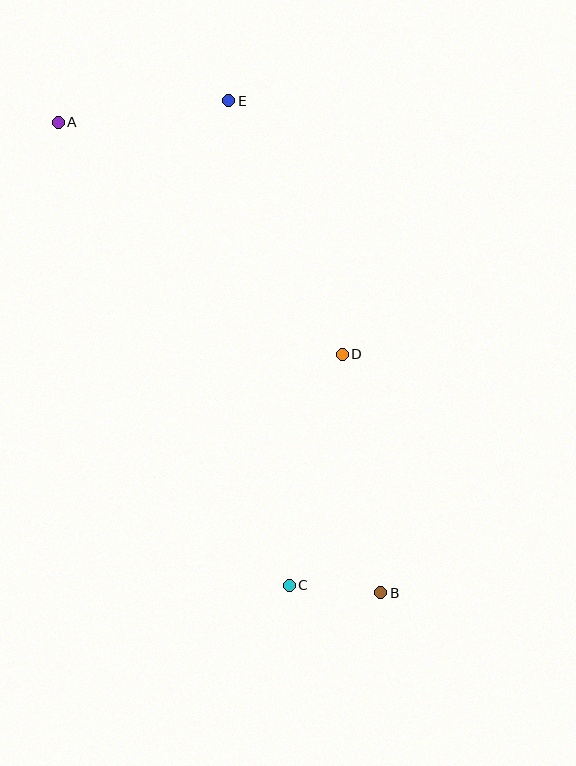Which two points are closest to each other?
Points B and C are closest to each other.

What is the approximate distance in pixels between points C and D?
The distance between C and D is approximately 237 pixels.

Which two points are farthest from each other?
Points A and B are farthest from each other.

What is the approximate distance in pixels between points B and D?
The distance between B and D is approximately 241 pixels.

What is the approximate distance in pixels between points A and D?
The distance between A and D is approximately 367 pixels.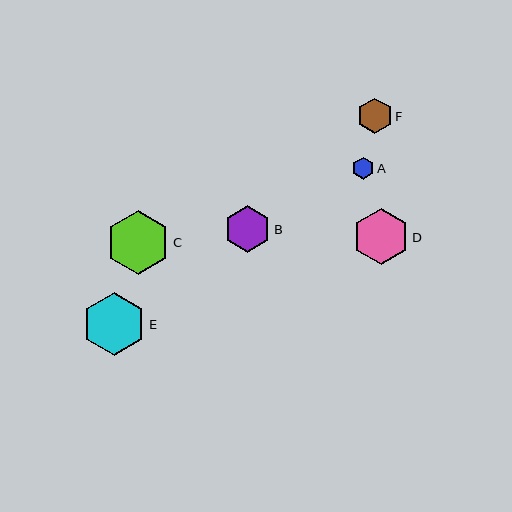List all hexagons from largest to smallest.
From largest to smallest: C, E, D, B, F, A.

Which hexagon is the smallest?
Hexagon A is the smallest with a size of approximately 22 pixels.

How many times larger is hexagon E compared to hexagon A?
Hexagon E is approximately 2.9 times the size of hexagon A.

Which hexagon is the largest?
Hexagon C is the largest with a size of approximately 64 pixels.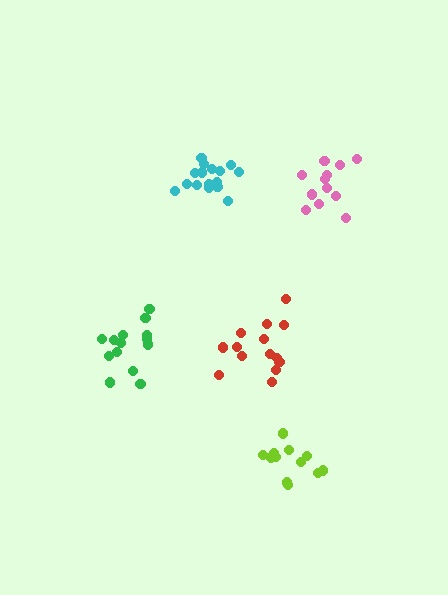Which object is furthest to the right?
The pink cluster is rightmost.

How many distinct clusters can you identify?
There are 5 distinct clusters.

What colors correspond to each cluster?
The clusters are colored: green, lime, red, cyan, pink.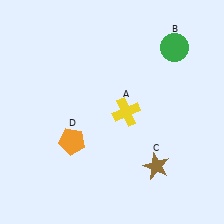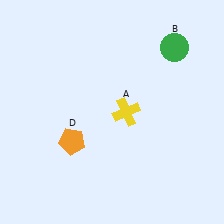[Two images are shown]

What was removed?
The brown star (C) was removed in Image 2.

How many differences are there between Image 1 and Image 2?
There is 1 difference between the two images.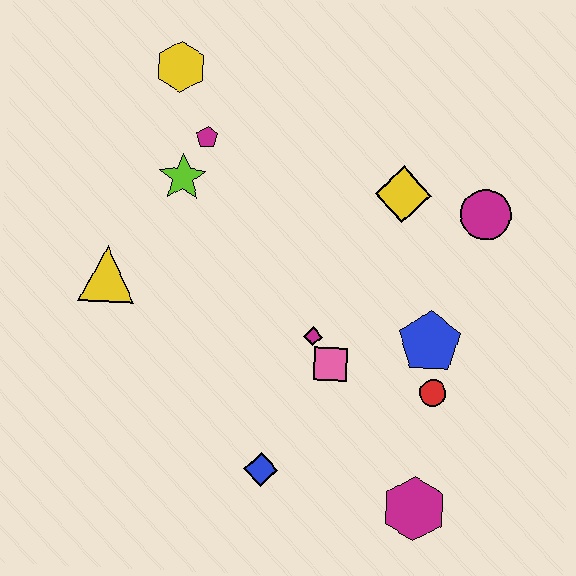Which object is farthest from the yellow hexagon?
The magenta hexagon is farthest from the yellow hexagon.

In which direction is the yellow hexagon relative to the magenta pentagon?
The yellow hexagon is above the magenta pentagon.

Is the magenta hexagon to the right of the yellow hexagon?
Yes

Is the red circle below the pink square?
Yes